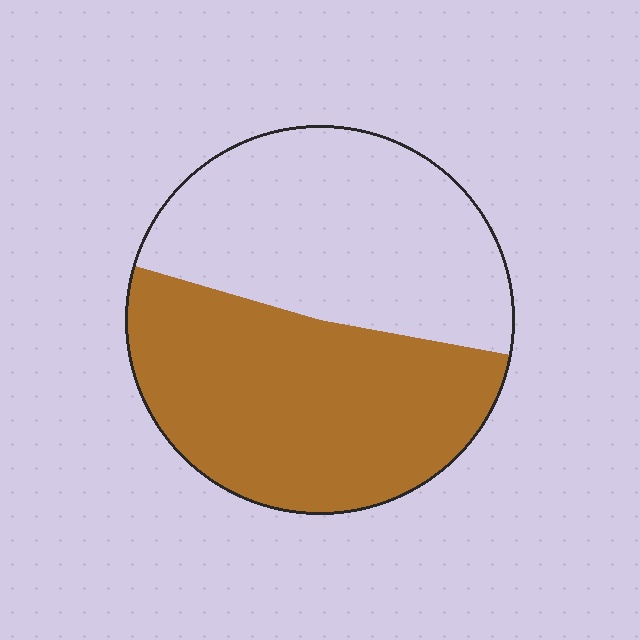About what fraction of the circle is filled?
About one half (1/2).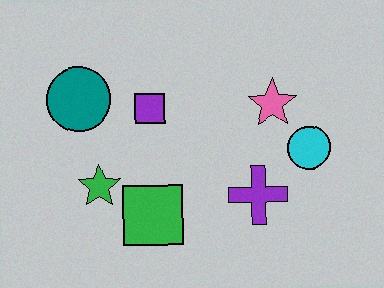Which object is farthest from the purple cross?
The teal circle is farthest from the purple cross.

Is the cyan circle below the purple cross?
No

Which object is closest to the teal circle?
The purple square is closest to the teal circle.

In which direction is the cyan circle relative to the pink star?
The cyan circle is below the pink star.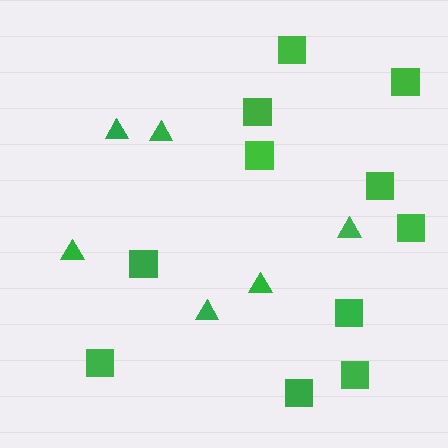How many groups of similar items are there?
There are 2 groups: one group of triangles (6) and one group of squares (11).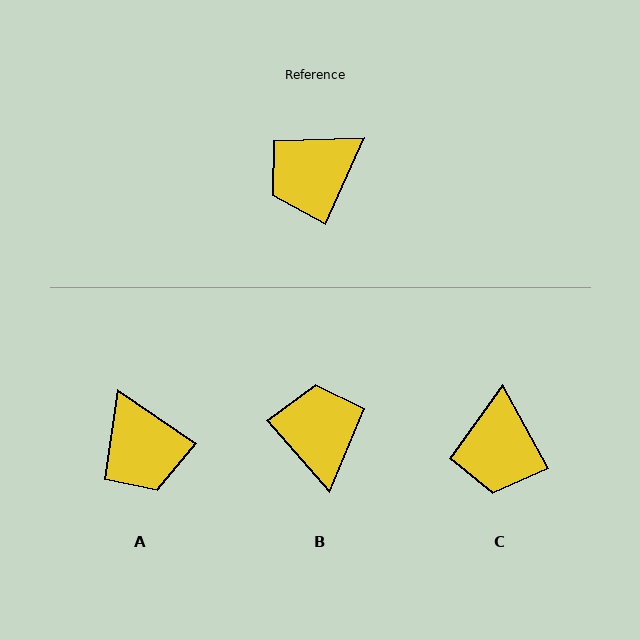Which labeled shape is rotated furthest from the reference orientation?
B, about 115 degrees away.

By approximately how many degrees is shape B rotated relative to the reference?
Approximately 115 degrees clockwise.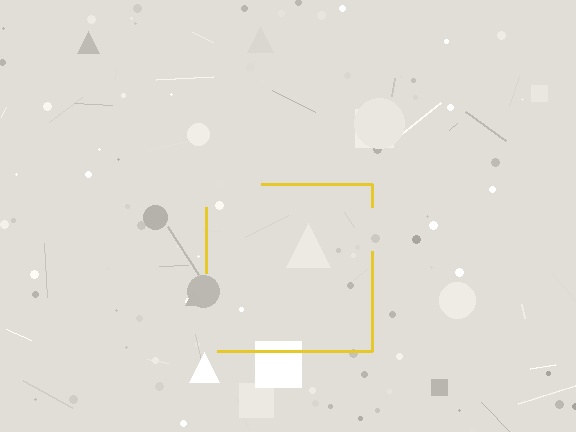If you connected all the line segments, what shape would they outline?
They would outline a square.